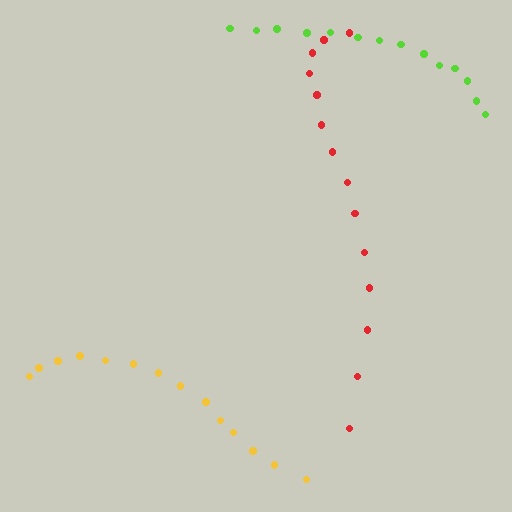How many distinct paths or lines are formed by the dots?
There are 3 distinct paths.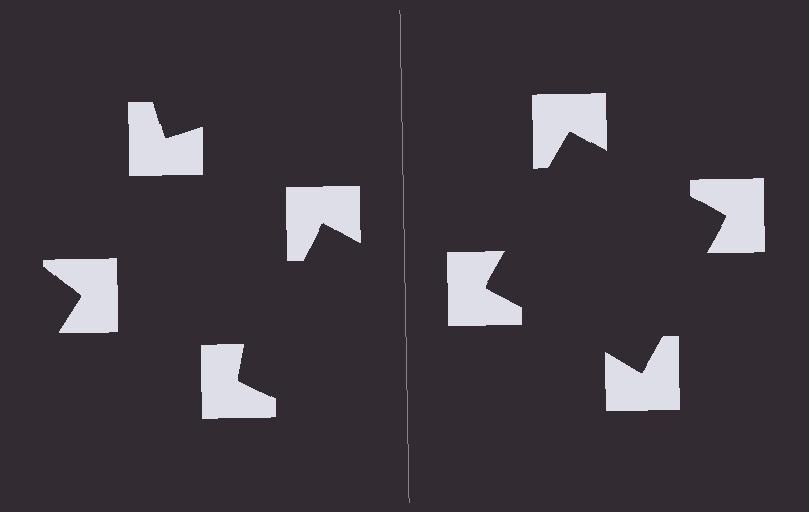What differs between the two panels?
The notched squares are positioned identically on both sides; only the wedge orientations differ. On the right they align to a square; on the left they are misaligned.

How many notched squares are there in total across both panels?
8 — 4 on each side.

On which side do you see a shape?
An illusory square appears on the right side. On the left side the wedge cuts are rotated, so no coherent shape forms.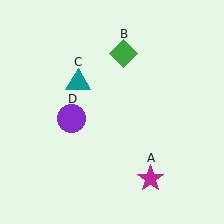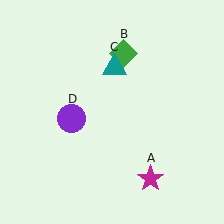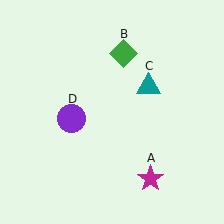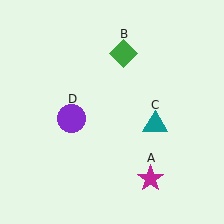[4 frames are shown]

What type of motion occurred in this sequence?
The teal triangle (object C) rotated clockwise around the center of the scene.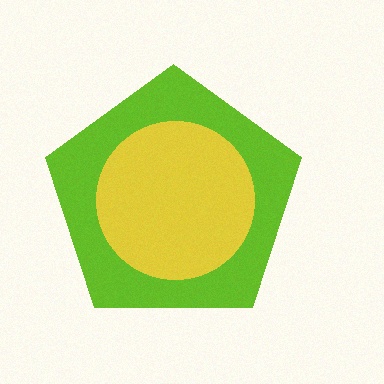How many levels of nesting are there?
2.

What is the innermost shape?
The yellow circle.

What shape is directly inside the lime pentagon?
The yellow circle.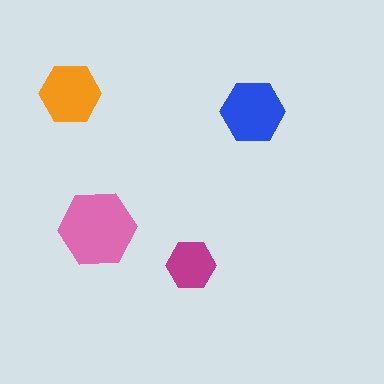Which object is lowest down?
The magenta hexagon is bottommost.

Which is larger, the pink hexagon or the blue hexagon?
The pink one.